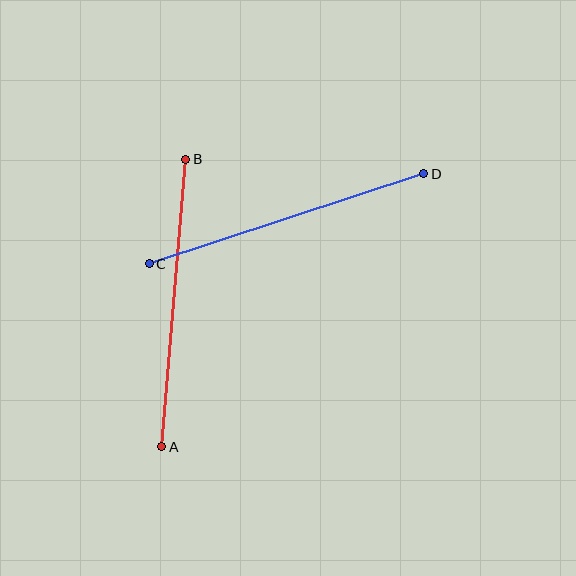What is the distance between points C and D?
The distance is approximately 289 pixels.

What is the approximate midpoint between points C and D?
The midpoint is at approximately (286, 219) pixels.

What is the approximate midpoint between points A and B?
The midpoint is at approximately (174, 303) pixels.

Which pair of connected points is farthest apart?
Points C and D are farthest apart.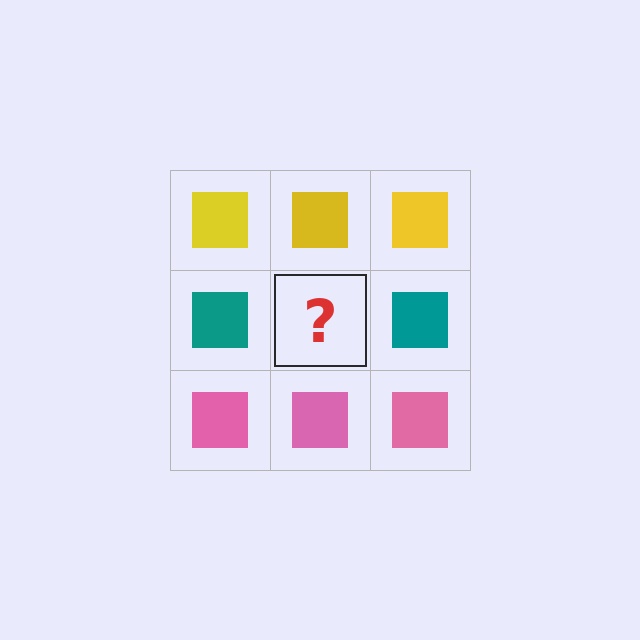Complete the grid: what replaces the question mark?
The question mark should be replaced with a teal square.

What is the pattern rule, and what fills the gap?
The rule is that each row has a consistent color. The gap should be filled with a teal square.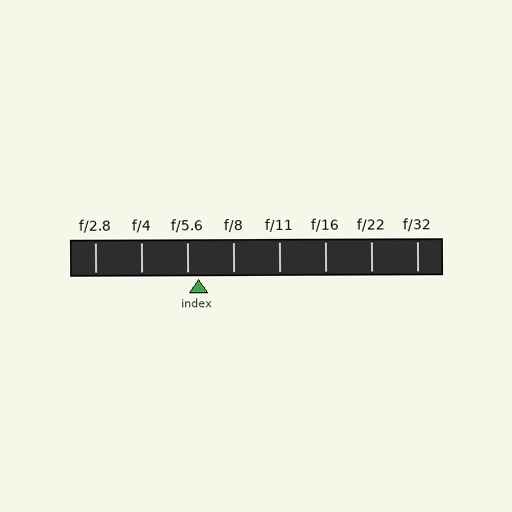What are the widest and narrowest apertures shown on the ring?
The widest aperture shown is f/2.8 and the narrowest is f/32.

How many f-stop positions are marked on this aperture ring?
There are 8 f-stop positions marked.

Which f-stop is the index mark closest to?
The index mark is closest to f/5.6.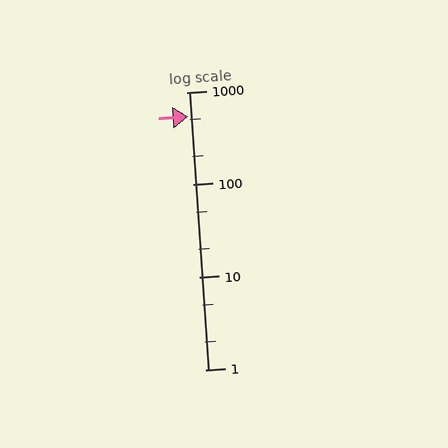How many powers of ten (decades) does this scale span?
The scale spans 3 decades, from 1 to 1000.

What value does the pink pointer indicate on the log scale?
The pointer indicates approximately 540.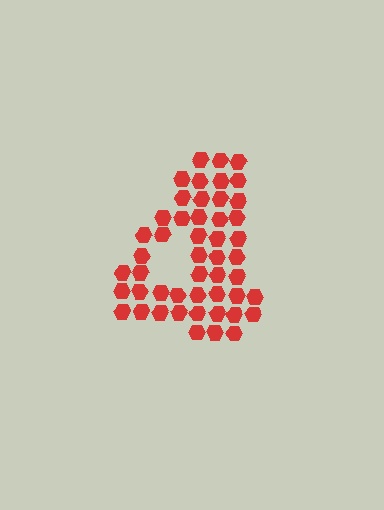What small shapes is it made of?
It is made of small hexagons.